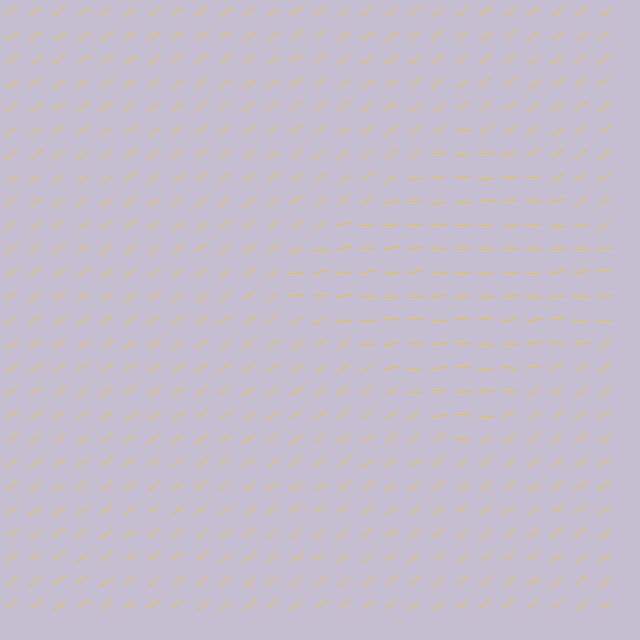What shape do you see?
I see a diamond.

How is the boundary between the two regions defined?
The boundary is defined purely by a change in line orientation (approximately 33 degrees difference). All lines are the same color and thickness.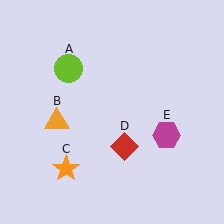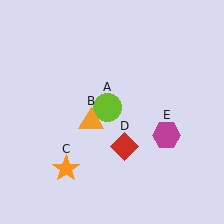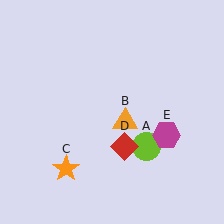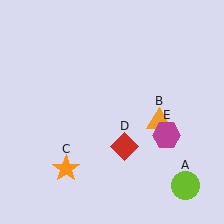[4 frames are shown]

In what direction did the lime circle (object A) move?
The lime circle (object A) moved down and to the right.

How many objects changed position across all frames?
2 objects changed position: lime circle (object A), orange triangle (object B).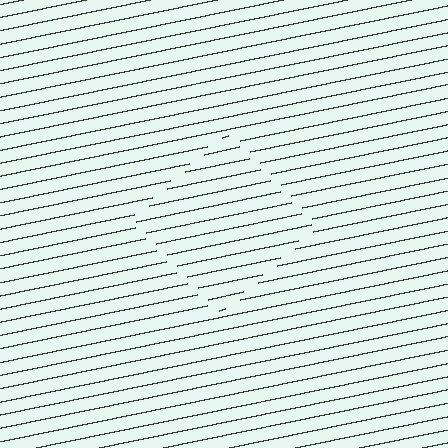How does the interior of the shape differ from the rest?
The interior of the shape contains the same grating, shifted by half a period — the contour is defined by the phase discontinuity where line-ends from the inner and outer gratings abut.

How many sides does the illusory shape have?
4 sides — the line-ends trace a square.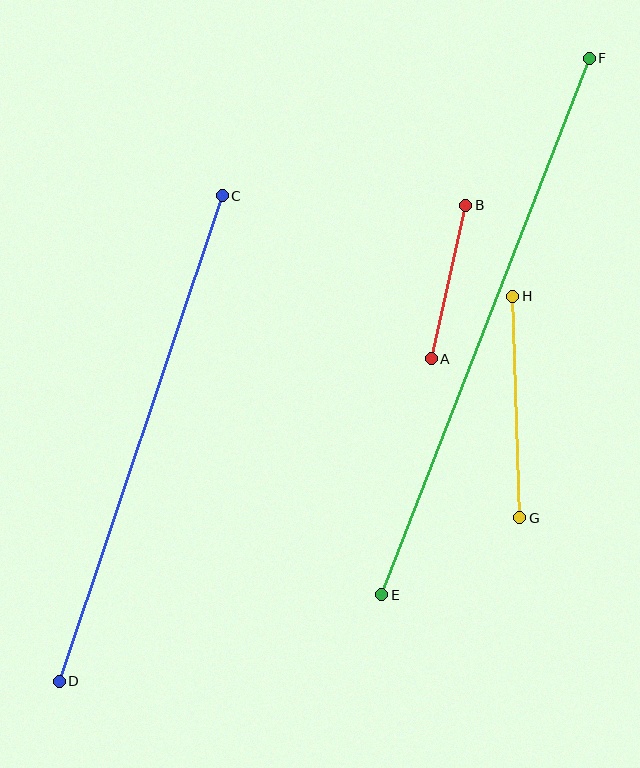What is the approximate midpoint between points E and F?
The midpoint is at approximately (486, 327) pixels.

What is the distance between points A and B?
The distance is approximately 157 pixels.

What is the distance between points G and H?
The distance is approximately 222 pixels.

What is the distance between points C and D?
The distance is approximately 512 pixels.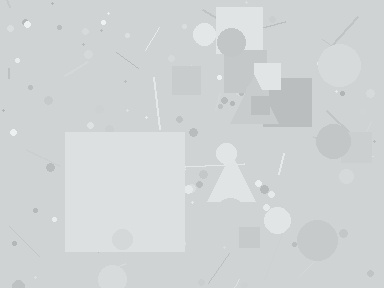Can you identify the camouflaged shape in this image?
The camouflaged shape is a square.